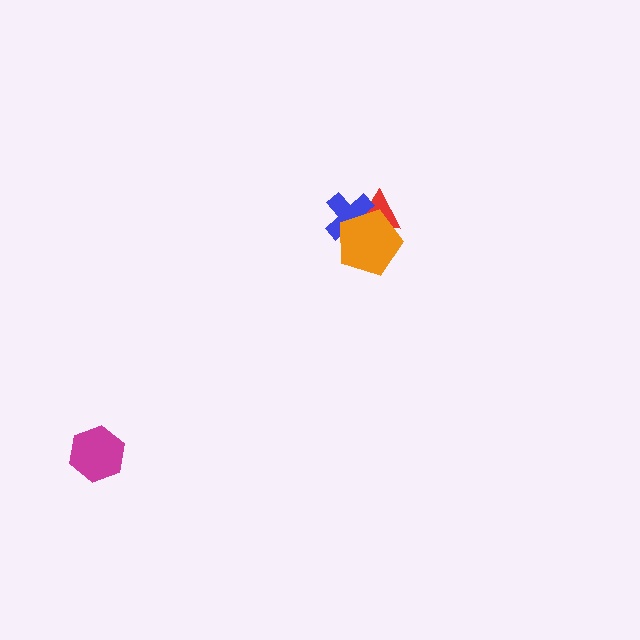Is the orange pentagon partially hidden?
No, no other shape covers it.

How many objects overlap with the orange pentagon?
2 objects overlap with the orange pentagon.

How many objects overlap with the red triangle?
2 objects overlap with the red triangle.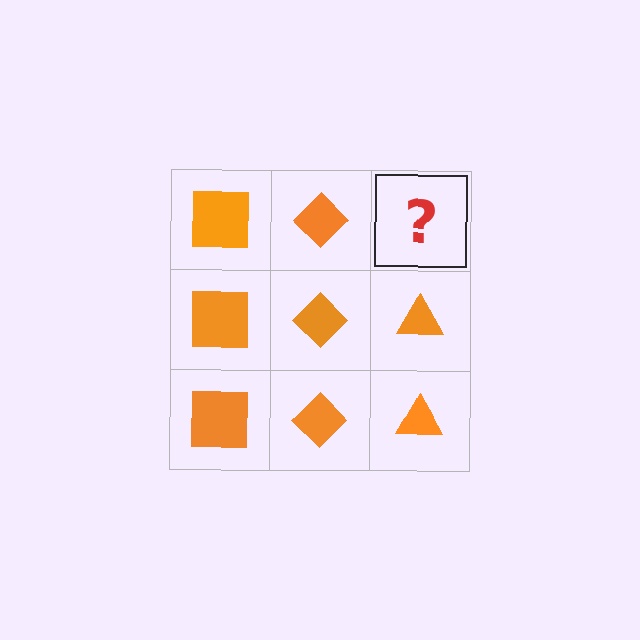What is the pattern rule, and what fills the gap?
The rule is that each column has a consistent shape. The gap should be filled with an orange triangle.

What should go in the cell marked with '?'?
The missing cell should contain an orange triangle.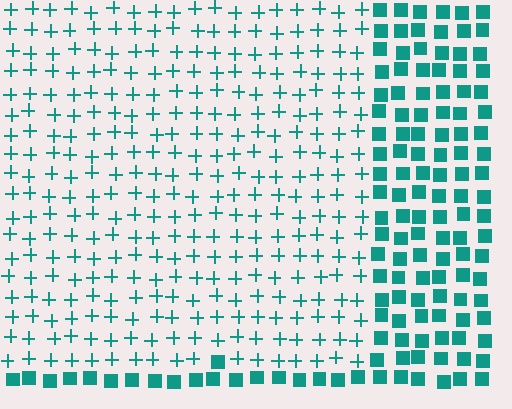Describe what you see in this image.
The image is filled with small teal elements arranged in a uniform grid. A rectangle-shaped region contains plus signs, while the surrounding area contains squares. The boundary is defined purely by the change in element shape.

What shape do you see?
I see a rectangle.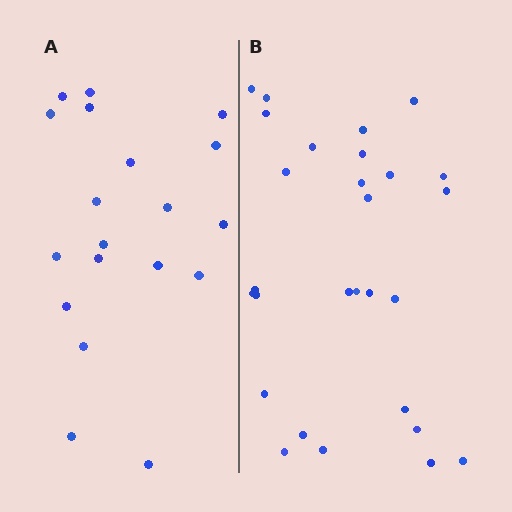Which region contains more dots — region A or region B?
Region B (the right region) has more dots.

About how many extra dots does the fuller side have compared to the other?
Region B has roughly 8 or so more dots than region A.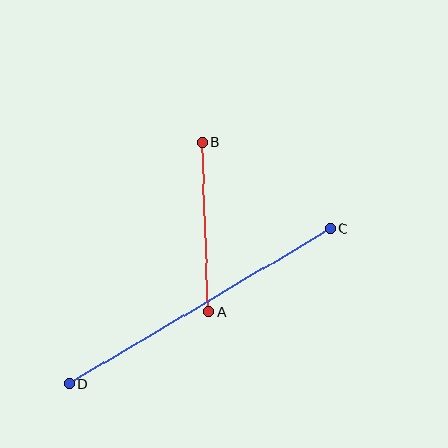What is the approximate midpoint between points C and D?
The midpoint is at approximately (200, 306) pixels.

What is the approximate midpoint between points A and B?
The midpoint is at approximately (206, 227) pixels.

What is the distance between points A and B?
The distance is approximately 170 pixels.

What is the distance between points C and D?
The distance is approximately 304 pixels.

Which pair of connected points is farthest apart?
Points C and D are farthest apart.